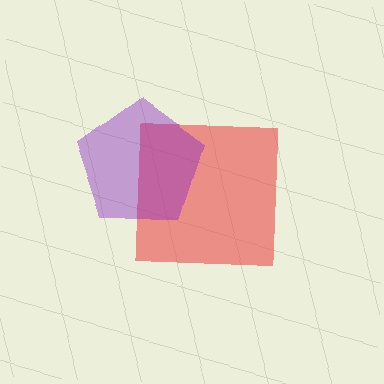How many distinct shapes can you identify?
There are 2 distinct shapes: a red square, a purple pentagon.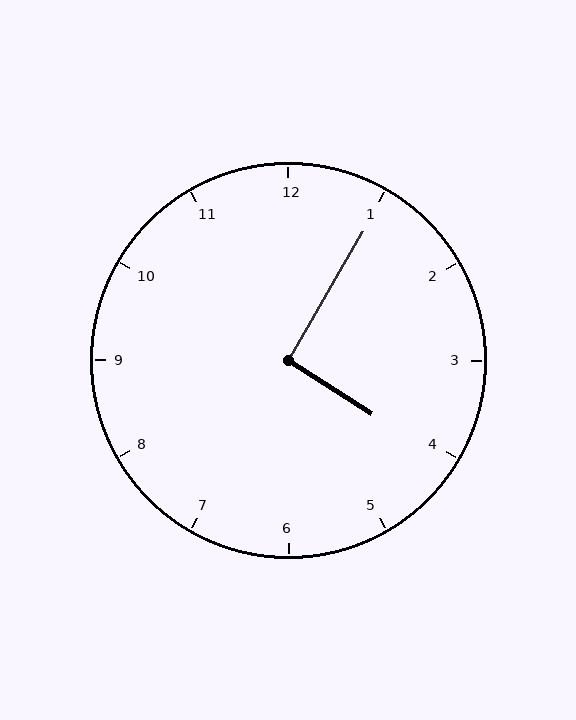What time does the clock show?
4:05.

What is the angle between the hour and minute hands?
Approximately 92 degrees.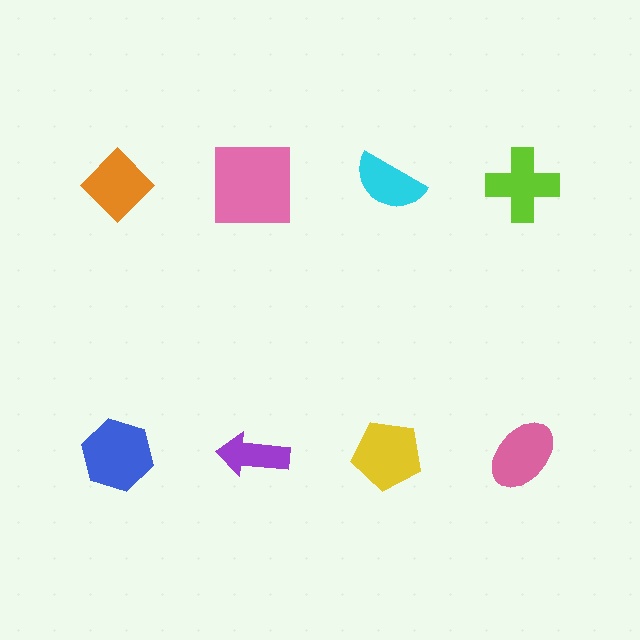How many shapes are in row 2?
4 shapes.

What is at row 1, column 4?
A lime cross.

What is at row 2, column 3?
A yellow pentagon.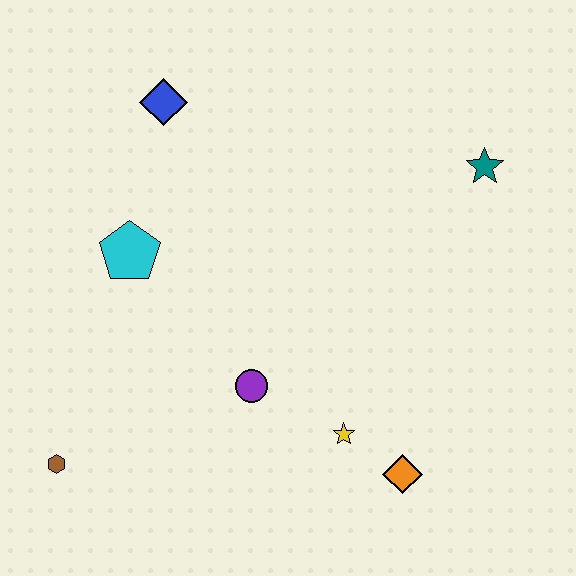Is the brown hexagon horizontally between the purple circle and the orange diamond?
No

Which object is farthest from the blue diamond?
The orange diamond is farthest from the blue diamond.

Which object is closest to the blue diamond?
The cyan pentagon is closest to the blue diamond.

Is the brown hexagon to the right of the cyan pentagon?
No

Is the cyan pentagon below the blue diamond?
Yes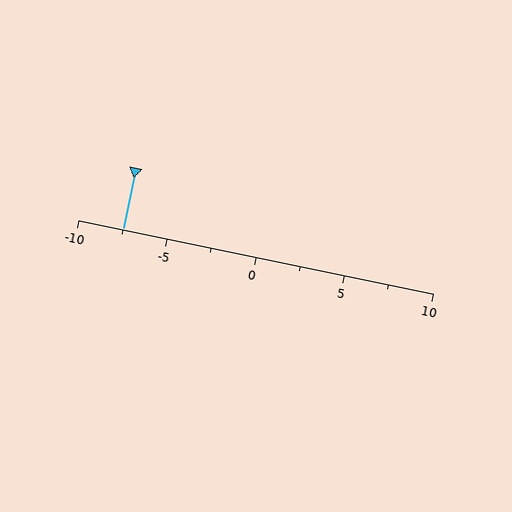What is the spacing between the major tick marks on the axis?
The major ticks are spaced 5 apart.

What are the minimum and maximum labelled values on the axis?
The axis runs from -10 to 10.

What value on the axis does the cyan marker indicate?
The marker indicates approximately -7.5.